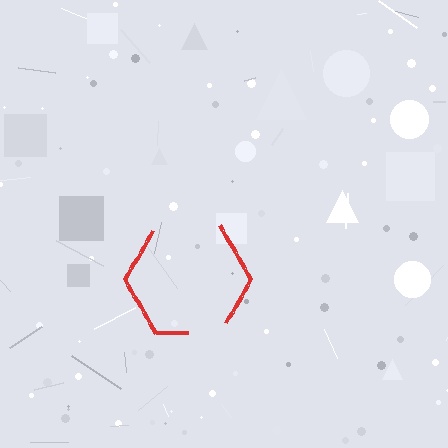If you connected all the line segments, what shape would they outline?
They would outline a hexagon.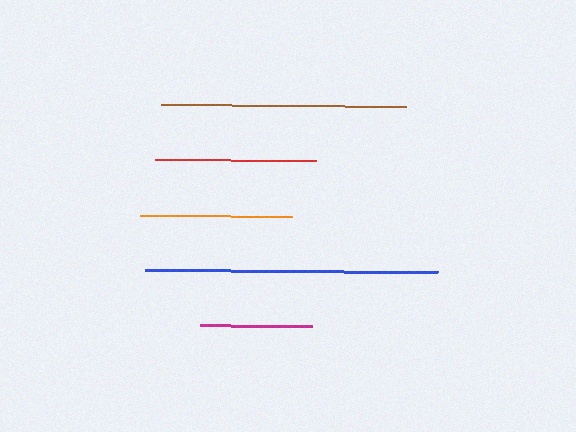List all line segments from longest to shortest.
From longest to shortest: blue, brown, red, orange, magenta.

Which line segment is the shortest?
The magenta line is the shortest at approximately 112 pixels.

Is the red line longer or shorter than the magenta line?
The red line is longer than the magenta line.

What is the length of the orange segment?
The orange segment is approximately 152 pixels long.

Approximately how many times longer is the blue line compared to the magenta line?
The blue line is approximately 2.6 times the length of the magenta line.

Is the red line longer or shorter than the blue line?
The blue line is longer than the red line.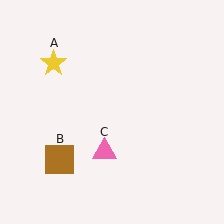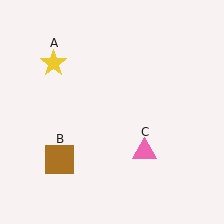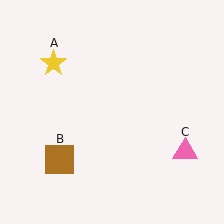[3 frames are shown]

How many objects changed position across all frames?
1 object changed position: pink triangle (object C).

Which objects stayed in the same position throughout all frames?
Yellow star (object A) and brown square (object B) remained stationary.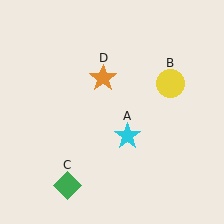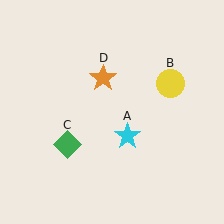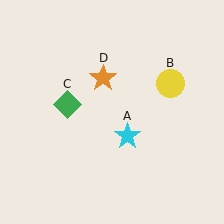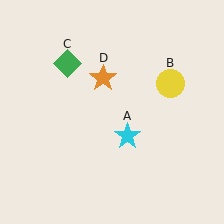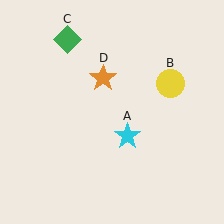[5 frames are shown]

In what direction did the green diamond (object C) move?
The green diamond (object C) moved up.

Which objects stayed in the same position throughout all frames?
Cyan star (object A) and yellow circle (object B) and orange star (object D) remained stationary.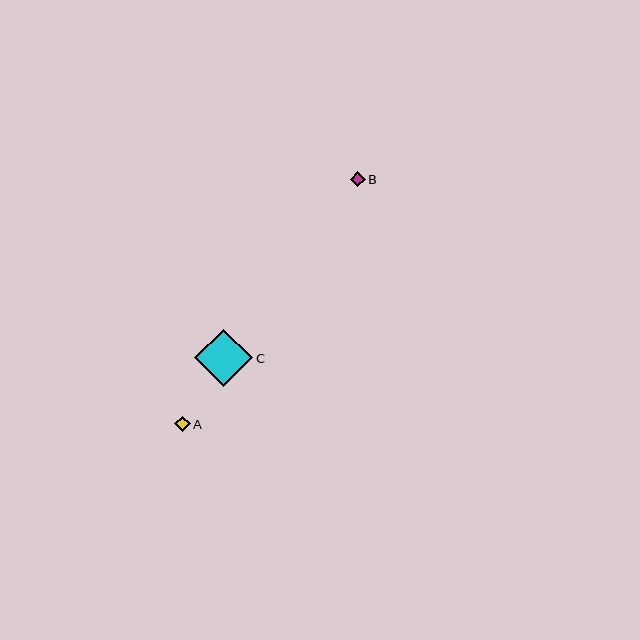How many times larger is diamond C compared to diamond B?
Diamond C is approximately 3.8 times the size of diamond B.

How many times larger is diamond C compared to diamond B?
Diamond C is approximately 3.8 times the size of diamond B.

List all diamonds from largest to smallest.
From largest to smallest: C, A, B.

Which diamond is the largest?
Diamond C is the largest with a size of approximately 58 pixels.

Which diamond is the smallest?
Diamond B is the smallest with a size of approximately 15 pixels.